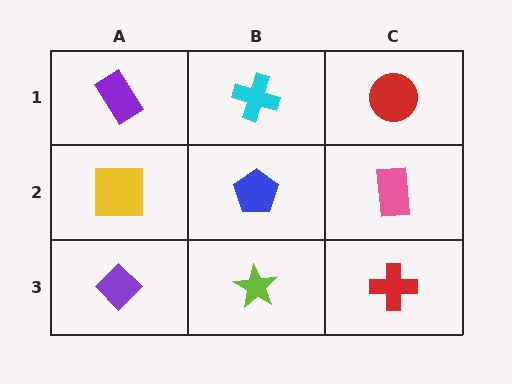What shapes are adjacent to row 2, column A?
A purple rectangle (row 1, column A), a purple diamond (row 3, column A), a blue pentagon (row 2, column B).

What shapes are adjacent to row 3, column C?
A pink rectangle (row 2, column C), a lime star (row 3, column B).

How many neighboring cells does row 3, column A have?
2.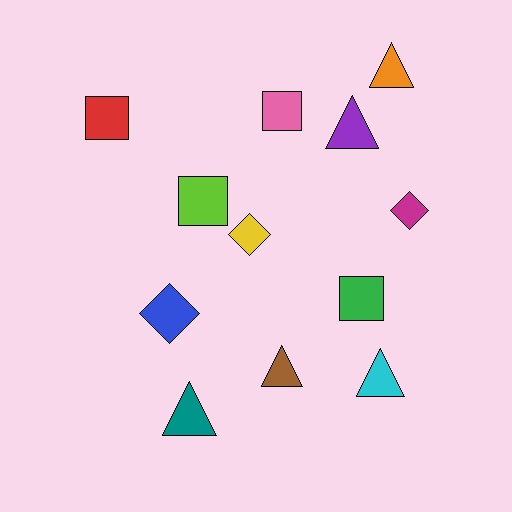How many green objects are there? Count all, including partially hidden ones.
There is 1 green object.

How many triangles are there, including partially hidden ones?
There are 5 triangles.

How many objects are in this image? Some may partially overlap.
There are 12 objects.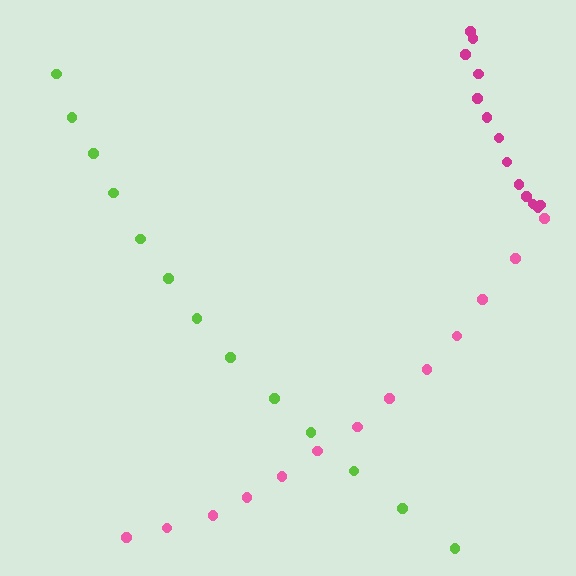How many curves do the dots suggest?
There are 3 distinct paths.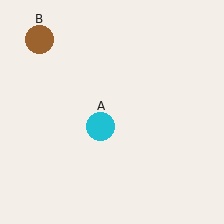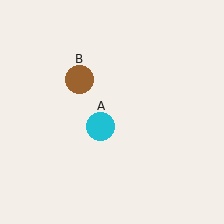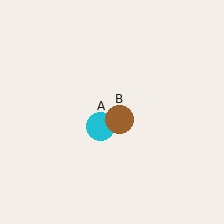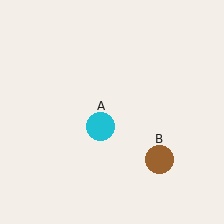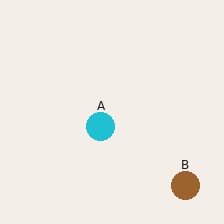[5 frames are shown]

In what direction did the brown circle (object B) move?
The brown circle (object B) moved down and to the right.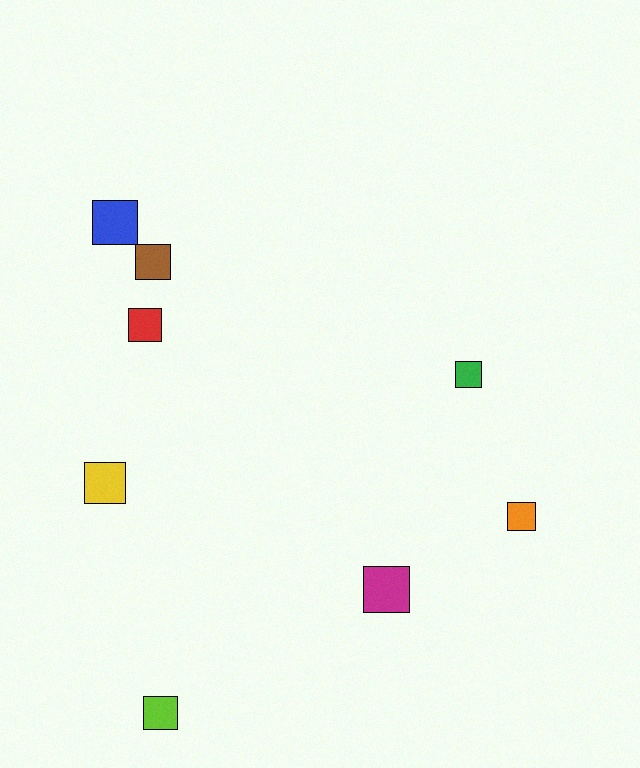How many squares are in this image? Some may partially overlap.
There are 8 squares.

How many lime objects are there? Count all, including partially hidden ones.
There is 1 lime object.